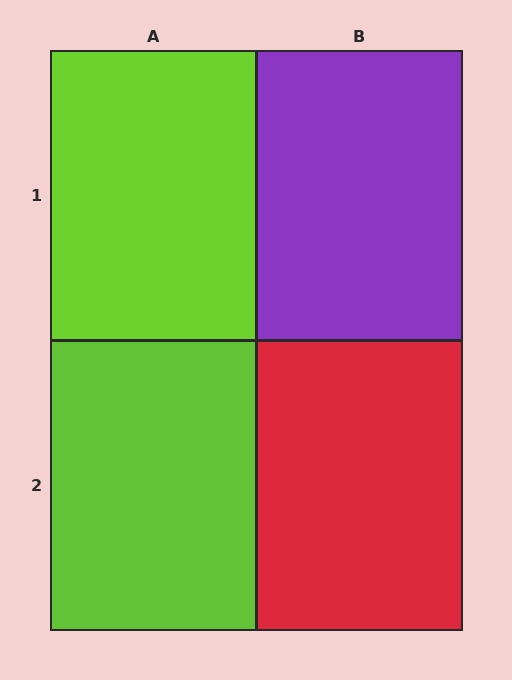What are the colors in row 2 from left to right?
Lime, red.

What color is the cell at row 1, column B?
Purple.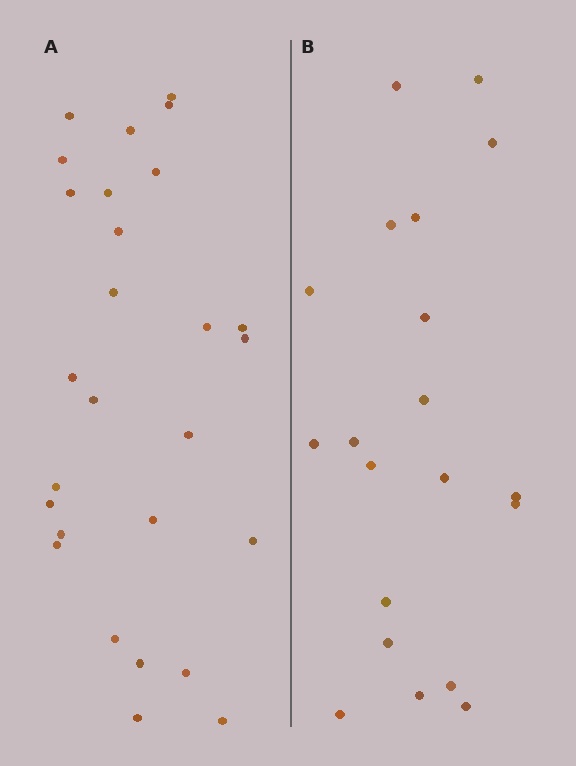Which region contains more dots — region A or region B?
Region A (the left region) has more dots.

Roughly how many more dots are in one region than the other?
Region A has roughly 8 or so more dots than region B.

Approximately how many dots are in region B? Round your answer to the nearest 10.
About 20 dots.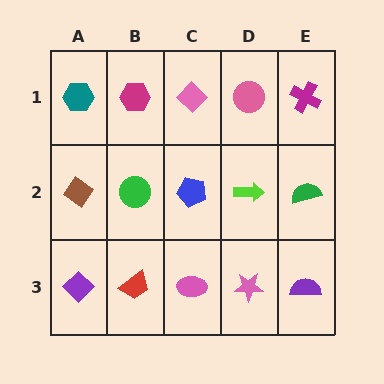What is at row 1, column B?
A magenta hexagon.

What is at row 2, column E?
A green semicircle.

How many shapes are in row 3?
5 shapes.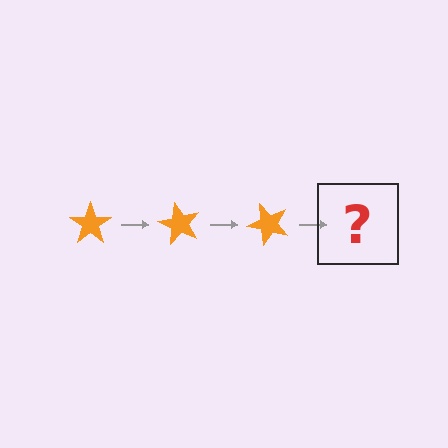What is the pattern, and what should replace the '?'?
The pattern is that the star rotates 60 degrees each step. The '?' should be an orange star rotated 180 degrees.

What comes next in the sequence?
The next element should be an orange star rotated 180 degrees.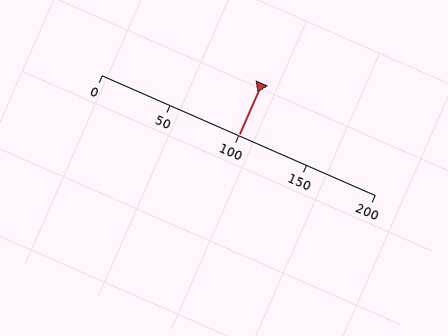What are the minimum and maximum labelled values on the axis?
The axis runs from 0 to 200.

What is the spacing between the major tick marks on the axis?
The major ticks are spaced 50 apart.